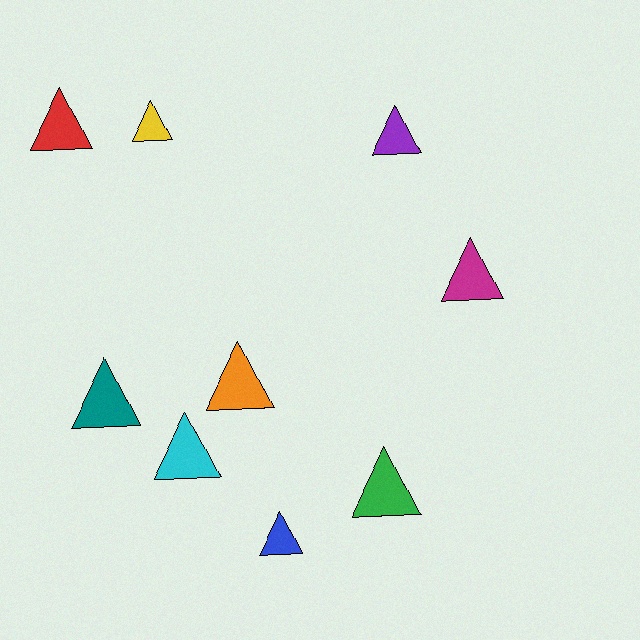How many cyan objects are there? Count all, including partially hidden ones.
There is 1 cyan object.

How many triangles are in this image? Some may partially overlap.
There are 9 triangles.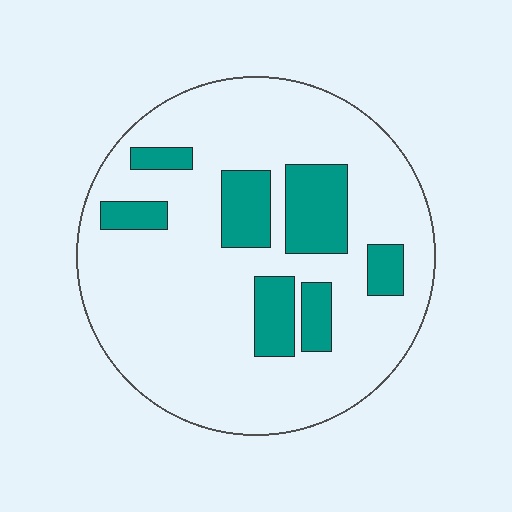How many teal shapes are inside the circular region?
7.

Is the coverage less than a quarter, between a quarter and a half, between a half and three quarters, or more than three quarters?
Less than a quarter.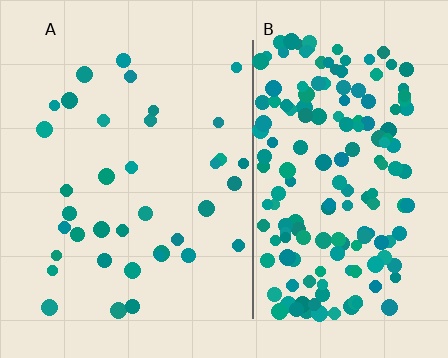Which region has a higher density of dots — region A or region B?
B (the right).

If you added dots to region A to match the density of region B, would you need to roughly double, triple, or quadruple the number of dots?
Approximately quadruple.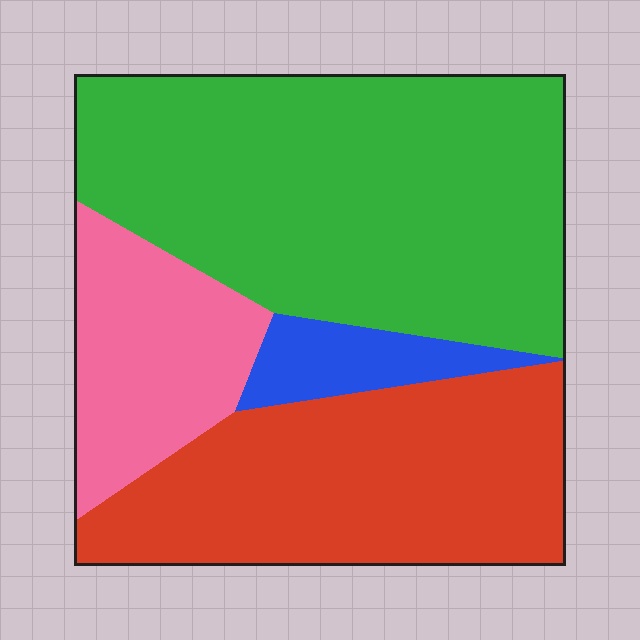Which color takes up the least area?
Blue, at roughly 5%.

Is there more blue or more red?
Red.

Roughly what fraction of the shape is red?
Red covers 31% of the shape.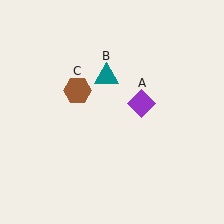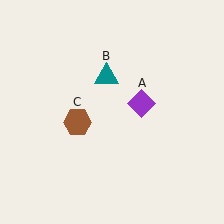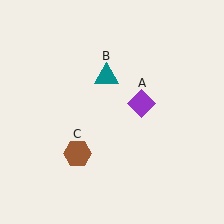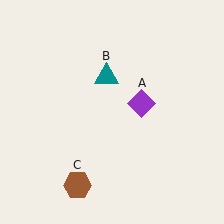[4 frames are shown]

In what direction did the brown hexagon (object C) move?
The brown hexagon (object C) moved down.